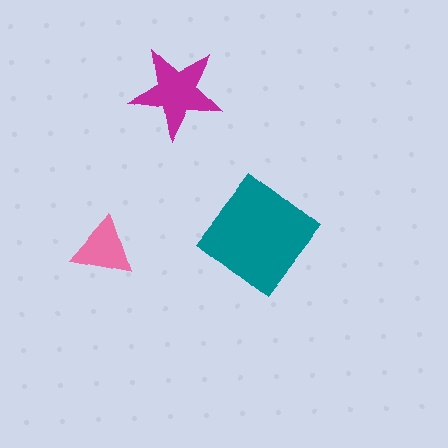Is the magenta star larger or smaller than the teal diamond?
Smaller.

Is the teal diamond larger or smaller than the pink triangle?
Larger.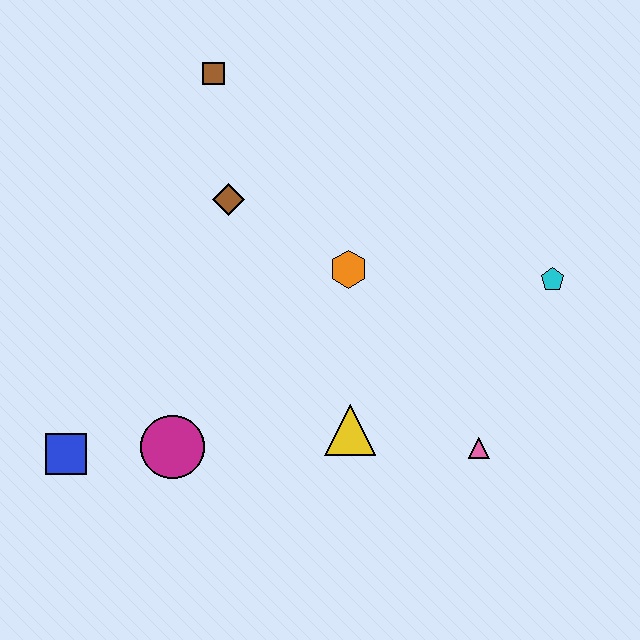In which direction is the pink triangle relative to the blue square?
The pink triangle is to the right of the blue square.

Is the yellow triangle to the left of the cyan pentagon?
Yes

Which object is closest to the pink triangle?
The yellow triangle is closest to the pink triangle.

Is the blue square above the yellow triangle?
No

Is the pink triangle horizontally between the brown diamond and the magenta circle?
No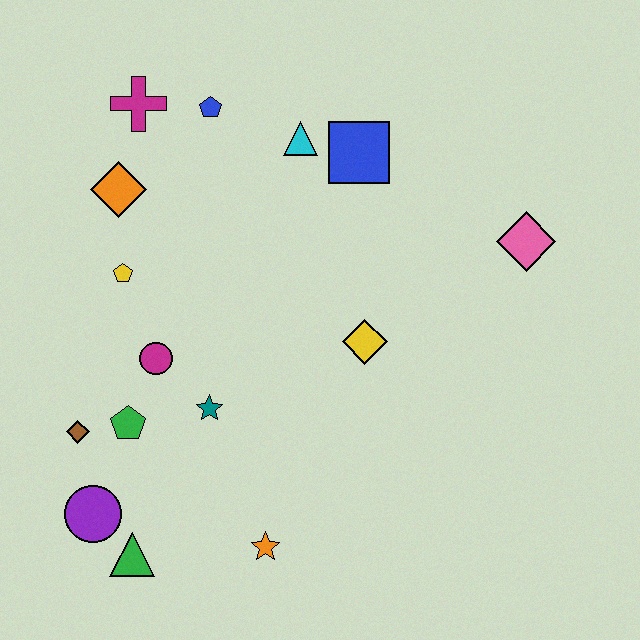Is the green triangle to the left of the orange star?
Yes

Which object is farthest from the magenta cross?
The orange star is farthest from the magenta cross.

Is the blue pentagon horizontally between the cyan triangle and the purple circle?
Yes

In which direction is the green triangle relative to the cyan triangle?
The green triangle is below the cyan triangle.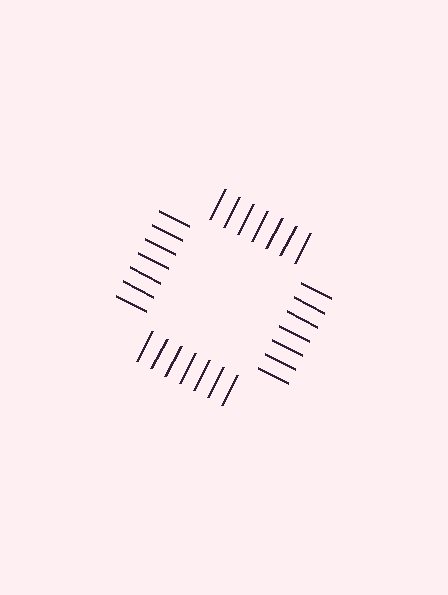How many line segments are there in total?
28 — 7 along each of the 4 edges.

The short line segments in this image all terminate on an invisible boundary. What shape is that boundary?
An illusory square — the line segments terminate on its edges but no continuous stroke is drawn.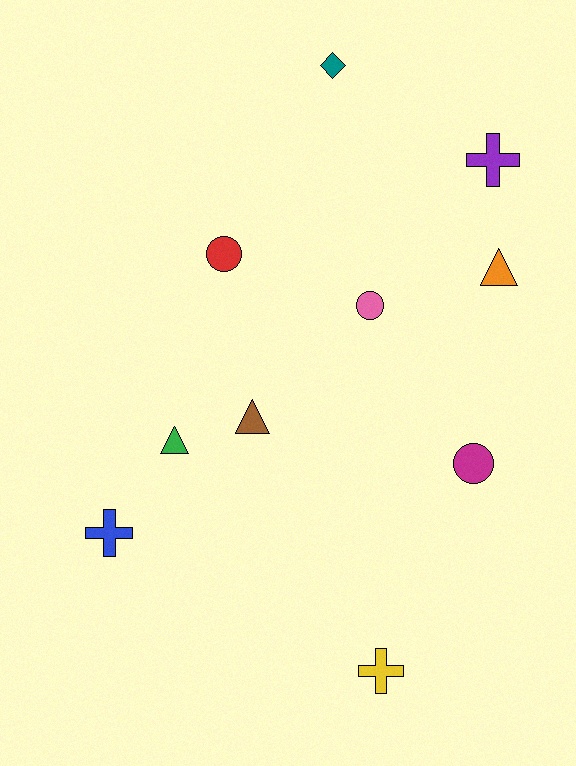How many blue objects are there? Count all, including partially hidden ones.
There is 1 blue object.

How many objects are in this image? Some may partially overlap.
There are 10 objects.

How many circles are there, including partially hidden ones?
There are 3 circles.